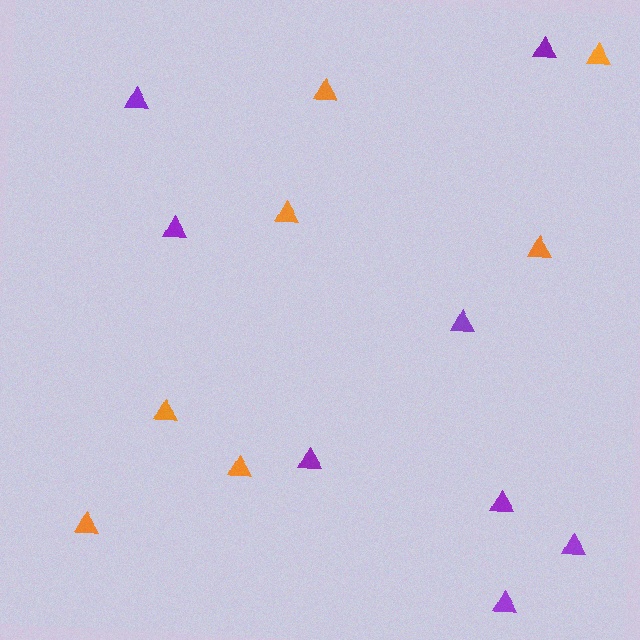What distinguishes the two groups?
There are 2 groups: one group of purple triangles (8) and one group of orange triangles (7).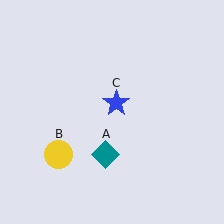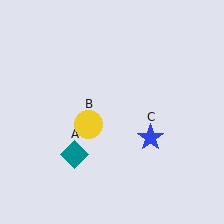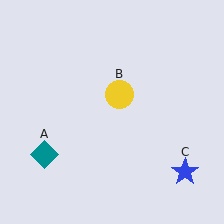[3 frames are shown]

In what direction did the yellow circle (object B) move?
The yellow circle (object B) moved up and to the right.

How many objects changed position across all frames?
3 objects changed position: teal diamond (object A), yellow circle (object B), blue star (object C).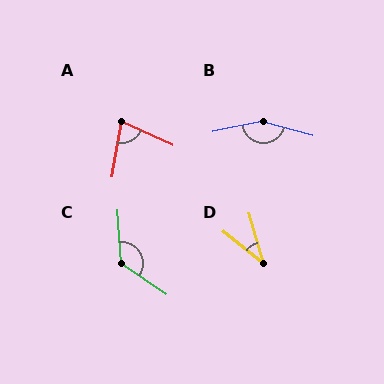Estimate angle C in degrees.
Approximately 128 degrees.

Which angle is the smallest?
D, at approximately 36 degrees.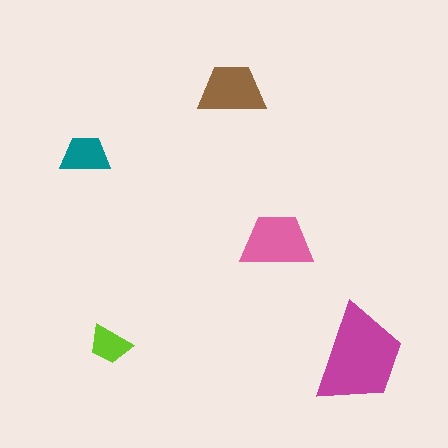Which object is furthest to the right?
The magenta trapezoid is rightmost.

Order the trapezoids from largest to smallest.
the magenta one, the pink one, the brown one, the teal one, the lime one.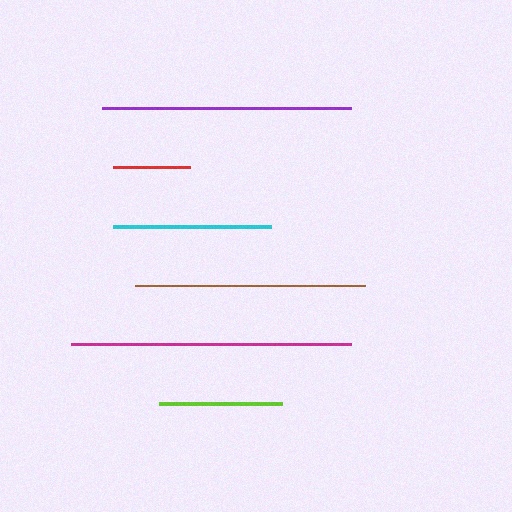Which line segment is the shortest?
The red line is the shortest at approximately 77 pixels.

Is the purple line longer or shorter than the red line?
The purple line is longer than the red line.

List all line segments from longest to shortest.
From longest to shortest: magenta, purple, brown, cyan, lime, red.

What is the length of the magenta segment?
The magenta segment is approximately 280 pixels long.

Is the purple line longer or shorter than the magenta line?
The magenta line is longer than the purple line.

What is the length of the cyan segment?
The cyan segment is approximately 158 pixels long.